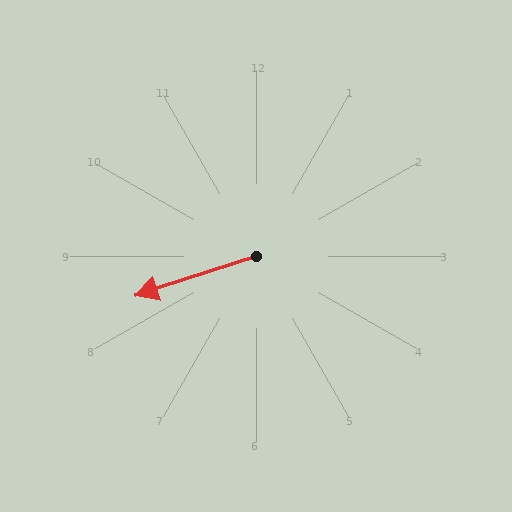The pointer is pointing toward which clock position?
Roughly 8 o'clock.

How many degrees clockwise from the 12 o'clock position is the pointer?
Approximately 252 degrees.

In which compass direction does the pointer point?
West.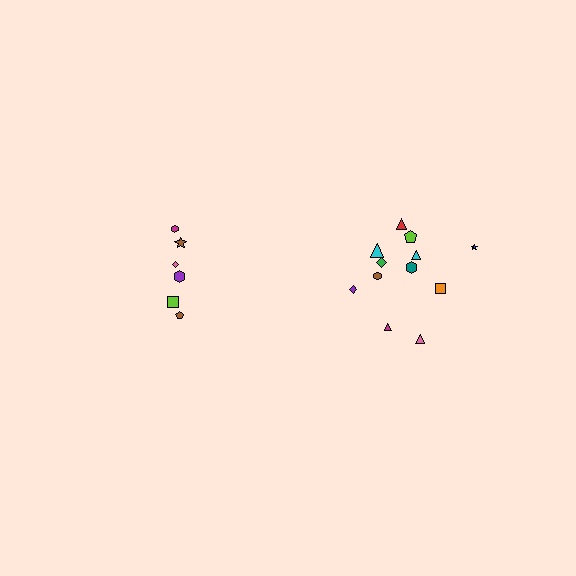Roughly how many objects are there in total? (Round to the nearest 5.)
Roughly 20 objects in total.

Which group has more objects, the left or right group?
The right group.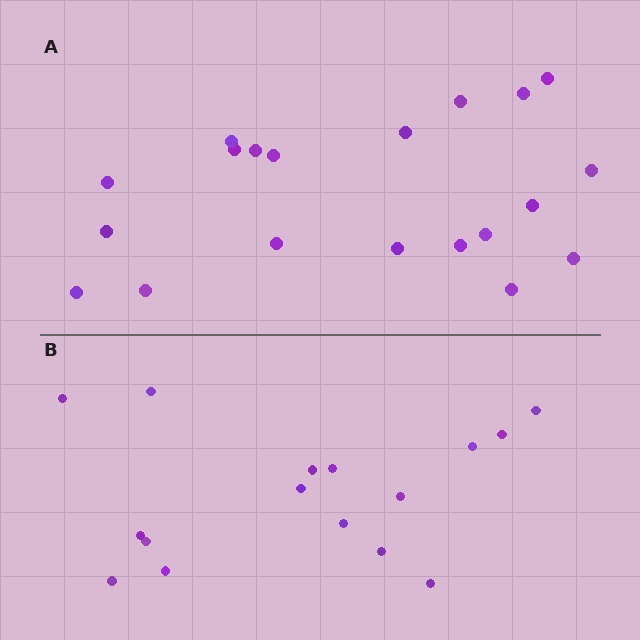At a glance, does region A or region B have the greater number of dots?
Region A (the top region) has more dots.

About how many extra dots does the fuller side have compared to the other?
Region A has about 4 more dots than region B.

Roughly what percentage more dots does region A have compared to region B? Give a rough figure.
About 25% more.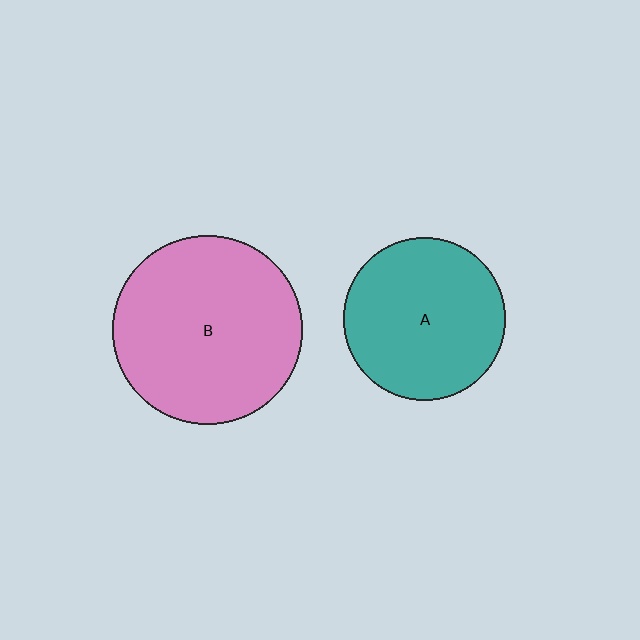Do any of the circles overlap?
No, none of the circles overlap.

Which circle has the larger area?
Circle B (pink).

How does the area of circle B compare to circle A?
Approximately 1.4 times.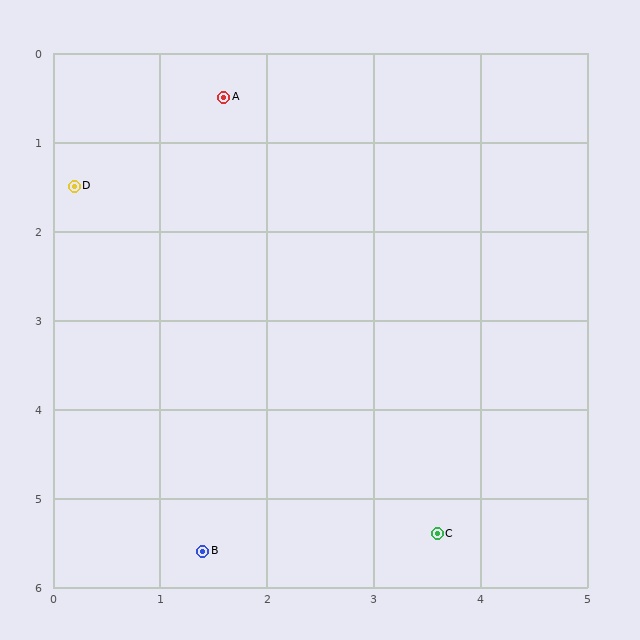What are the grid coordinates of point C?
Point C is at approximately (3.6, 5.4).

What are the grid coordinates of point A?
Point A is at approximately (1.6, 0.5).